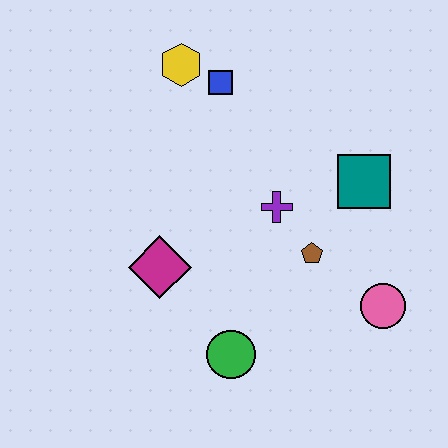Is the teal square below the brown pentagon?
No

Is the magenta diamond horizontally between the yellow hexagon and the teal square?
No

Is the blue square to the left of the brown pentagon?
Yes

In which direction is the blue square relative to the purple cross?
The blue square is above the purple cross.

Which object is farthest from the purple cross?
The yellow hexagon is farthest from the purple cross.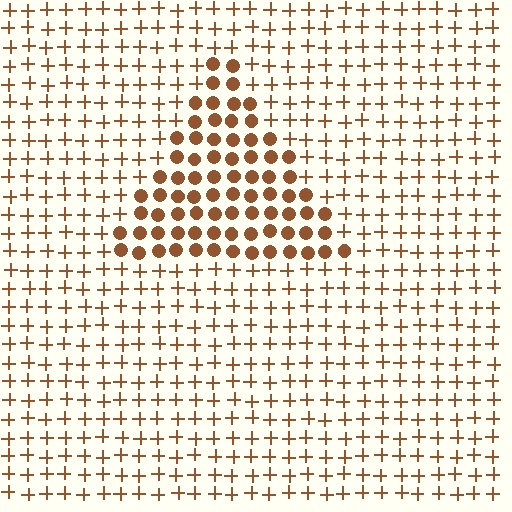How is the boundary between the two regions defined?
The boundary is defined by a change in element shape: circles inside vs. plus signs outside. All elements share the same color and spacing.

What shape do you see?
I see a triangle.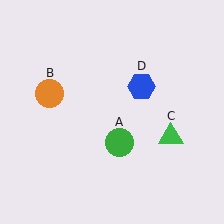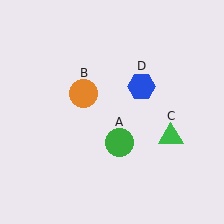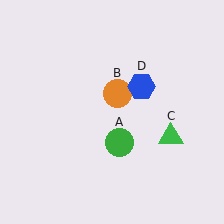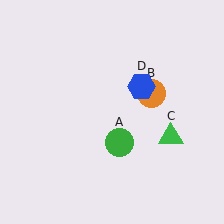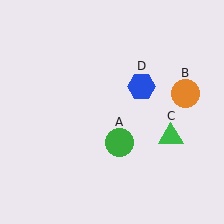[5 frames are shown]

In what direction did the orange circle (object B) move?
The orange circle (object B) moved right.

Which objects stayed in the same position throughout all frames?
Green circle (object A) and green triangle (object C) and blue hexagon (object D) remained stationary.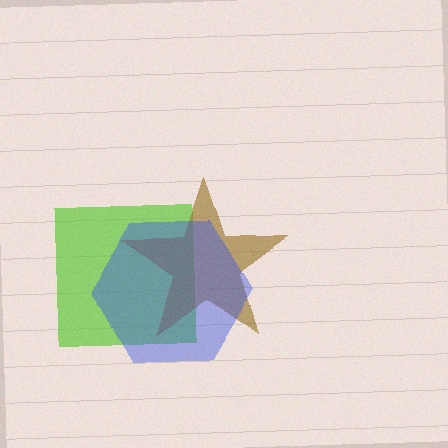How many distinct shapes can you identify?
There are 3 distinct shapes: a lime square, a brown star, a blue hexagon.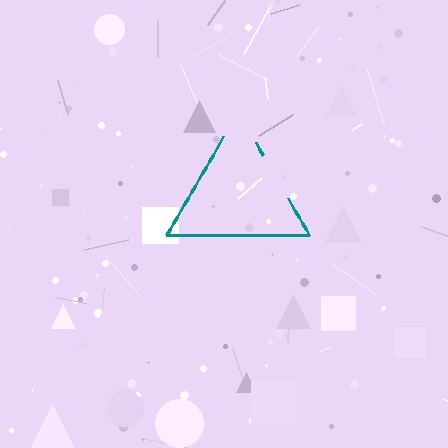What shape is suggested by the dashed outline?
The dashed outline suggests a triangle.